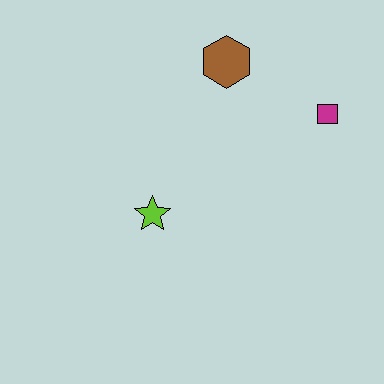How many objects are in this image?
There are 3 objects.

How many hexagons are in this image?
There is 1 hexagon.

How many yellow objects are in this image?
There are no yellow objects.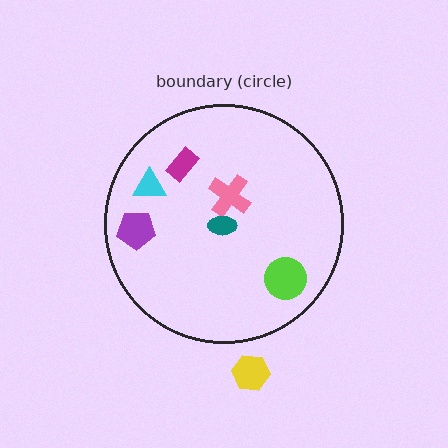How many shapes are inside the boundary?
6 inside, 1 outside.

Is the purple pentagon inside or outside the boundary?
Inside.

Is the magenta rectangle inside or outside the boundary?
Inside.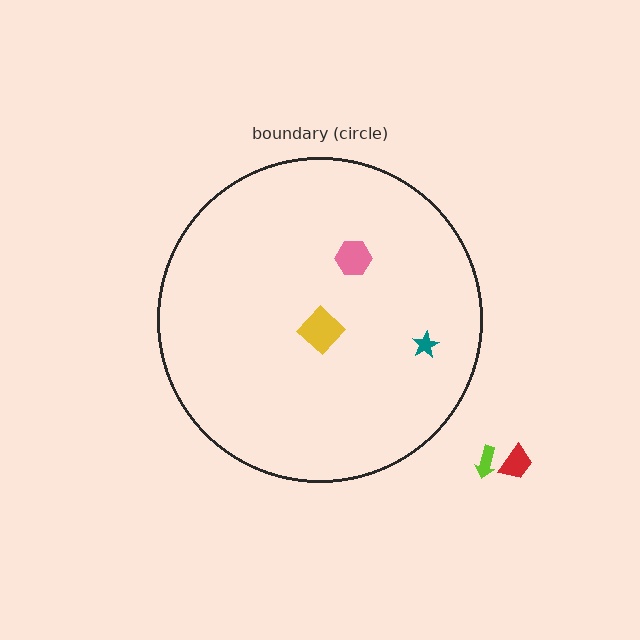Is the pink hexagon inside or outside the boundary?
Inside.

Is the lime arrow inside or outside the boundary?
Outside.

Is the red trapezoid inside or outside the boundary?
Outside.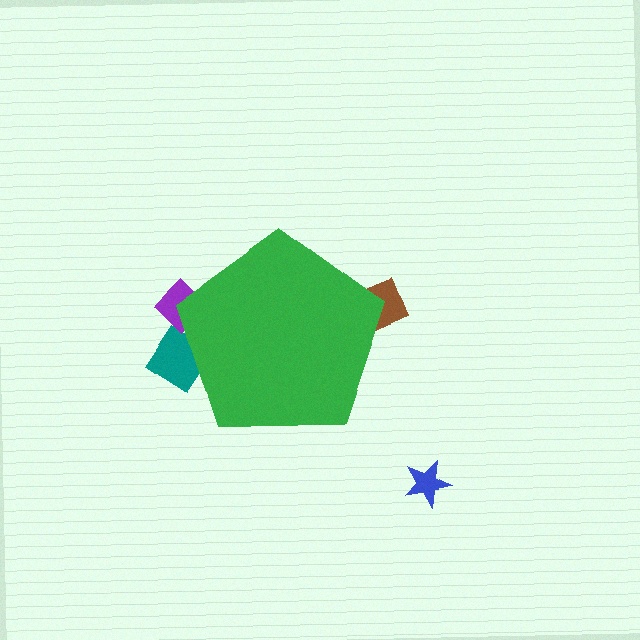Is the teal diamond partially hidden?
Yes, the teal diamond is partially hidden behind the green pentagon.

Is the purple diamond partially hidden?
Yes, the purple diamond is partially hidden behind the green pentagon.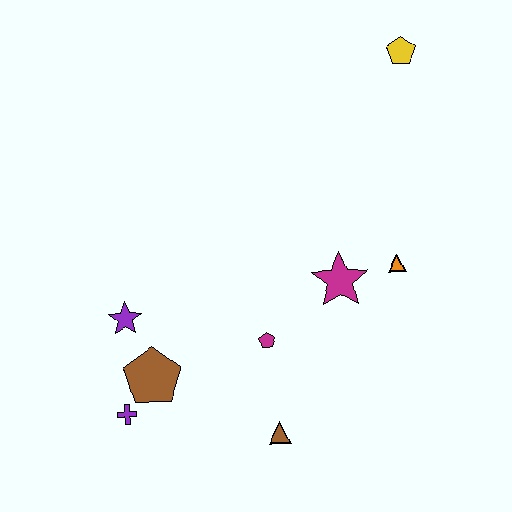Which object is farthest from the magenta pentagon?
The yellow pentagon is farthest from the magenta pentagon.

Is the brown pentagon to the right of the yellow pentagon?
No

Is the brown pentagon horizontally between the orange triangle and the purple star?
Yes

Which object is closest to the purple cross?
The brown pentagon is closest to the purple cross.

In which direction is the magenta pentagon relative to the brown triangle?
The magenta pentagon is above the brown triangle.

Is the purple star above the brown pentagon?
Yes